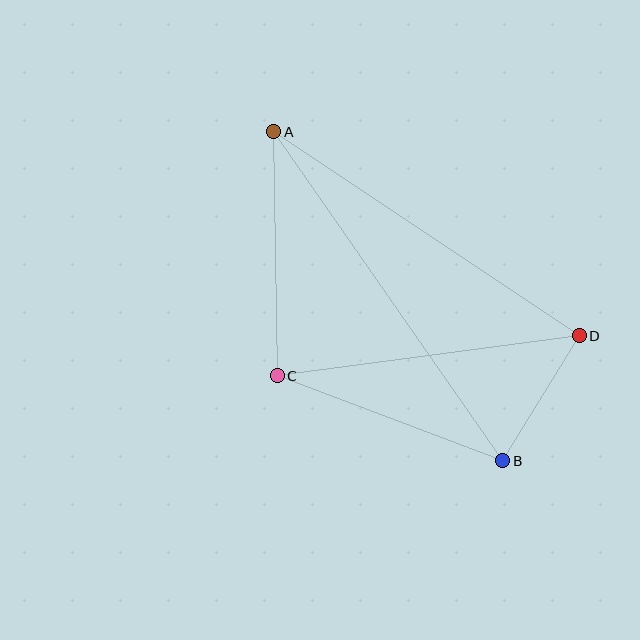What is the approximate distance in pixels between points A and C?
The distance between A and C is approximately 244 pixels.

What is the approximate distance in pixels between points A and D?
The distance between A and D is approximately 367 pixels.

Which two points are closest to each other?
Points B and D are closest to each other.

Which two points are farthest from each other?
Points A and B are farthest from each other.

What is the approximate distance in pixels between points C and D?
The distance between C and D is approximately 305 pixels.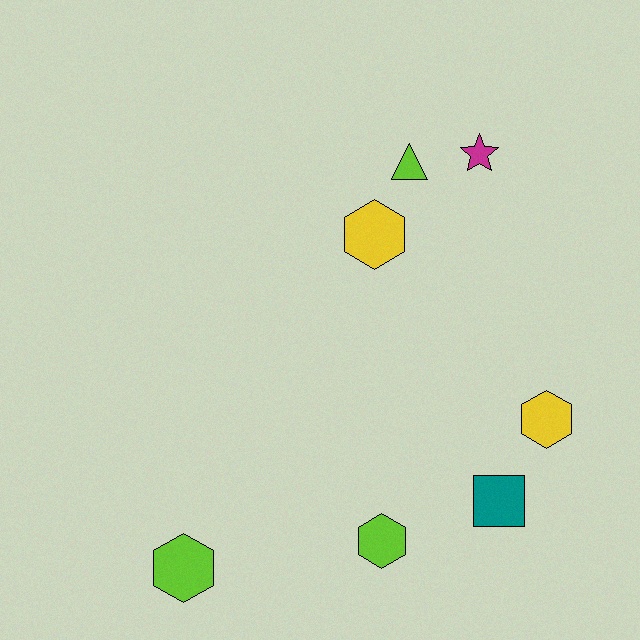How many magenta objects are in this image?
There is 1 magenta object.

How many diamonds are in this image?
There are no diamonds.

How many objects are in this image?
There are 7 objects.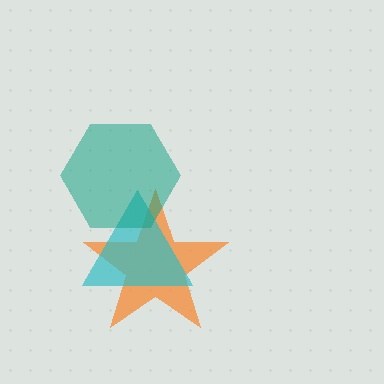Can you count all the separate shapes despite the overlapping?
Yes, there are 3 separate shapes.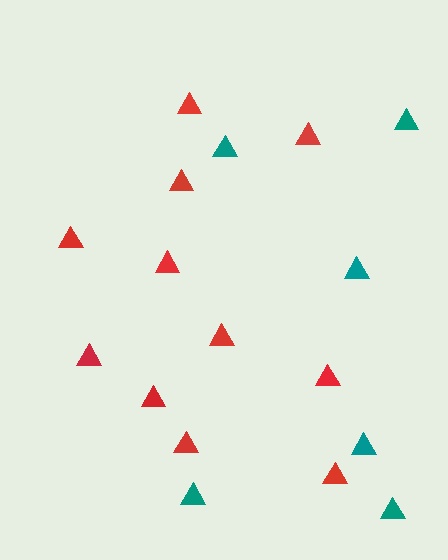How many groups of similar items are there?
There are 2 groups: one group of teal triangles (6) and one group of red triangles (11).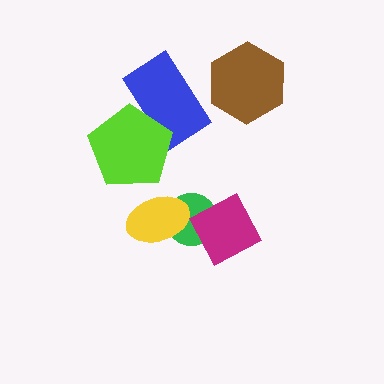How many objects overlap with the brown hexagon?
0 objects overlap with the brown hexagon.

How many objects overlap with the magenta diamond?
1 object overlaps with the magenta diamond.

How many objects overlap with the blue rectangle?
1 object overlaps with the blue rectangle.